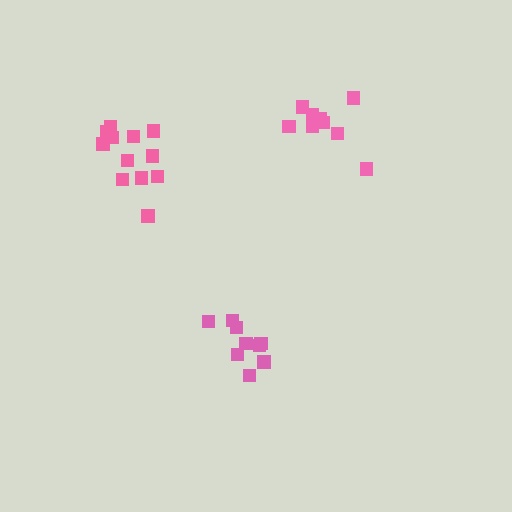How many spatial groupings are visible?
There are 3 spatial groupings.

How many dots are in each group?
Group 1: 12 dots, Group 2: 9 dots, Group 3: 9 dots (30 total).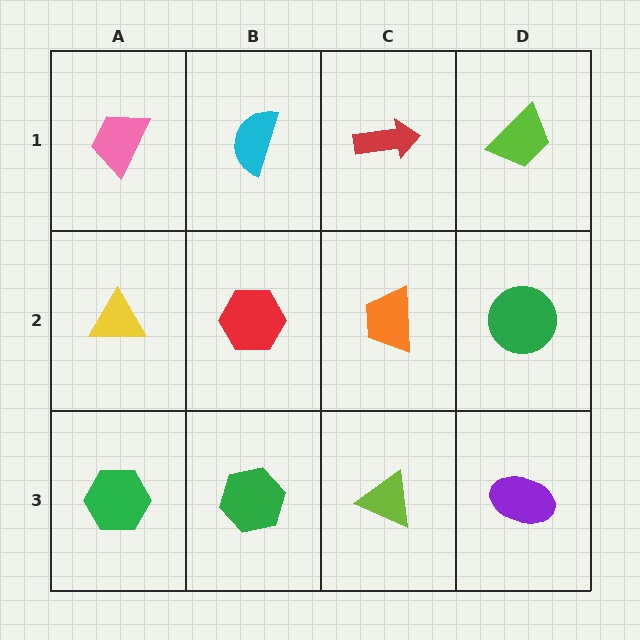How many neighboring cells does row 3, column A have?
2.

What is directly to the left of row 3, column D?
A lime triangle.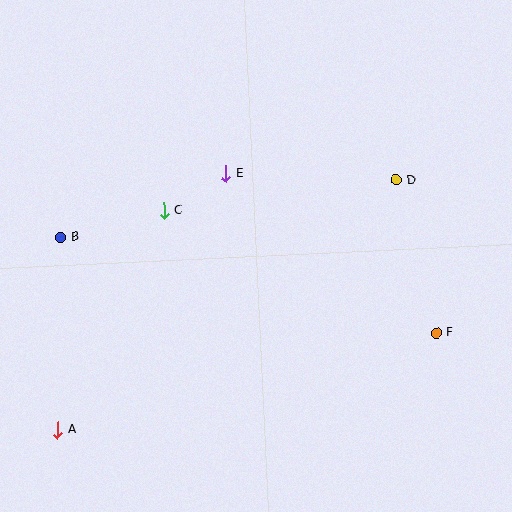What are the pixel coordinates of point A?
Point A is at (58, 430).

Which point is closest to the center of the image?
Point E at (226, 174) is closest to the center.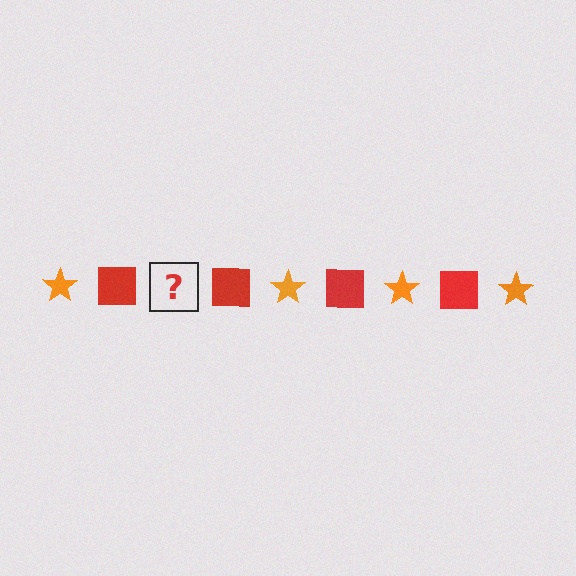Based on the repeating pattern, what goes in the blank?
The blank should be an orange star.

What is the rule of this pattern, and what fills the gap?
The rule is that the pattern alternates between orange star and red square. The gap should be filled with an orange star.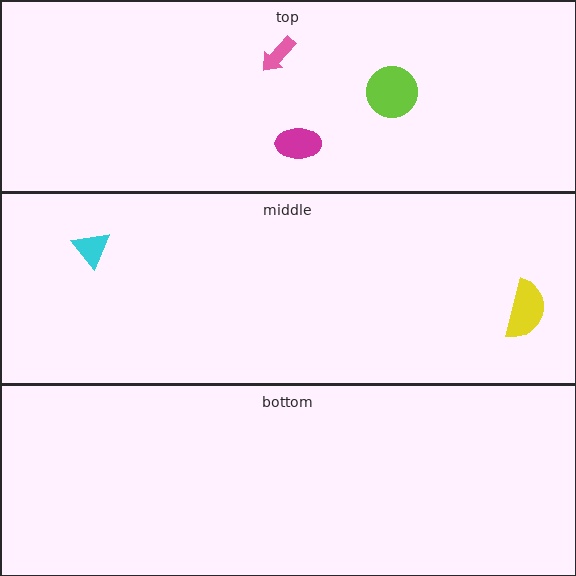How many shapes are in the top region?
3.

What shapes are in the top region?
The magenta ellipse, the pink arrow, the lime circle.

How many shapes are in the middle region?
2.